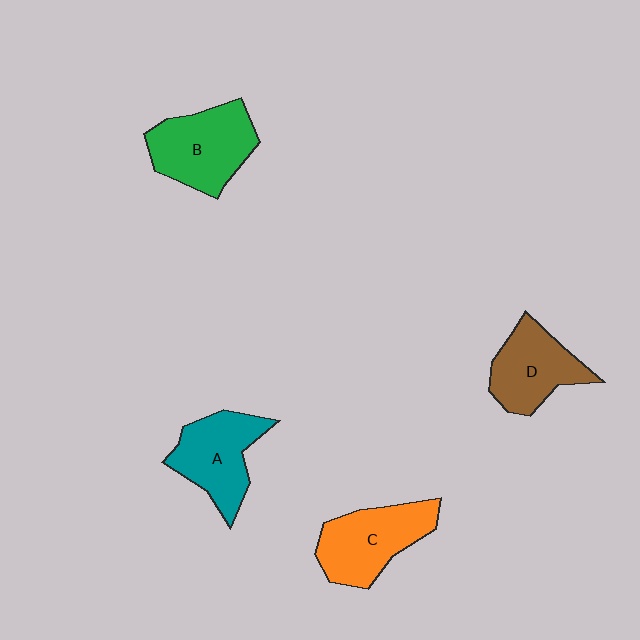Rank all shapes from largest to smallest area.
From largest to smallest: B (green), C (orange), A (teal), D (brown).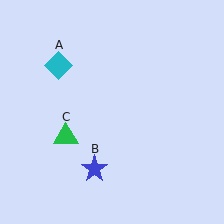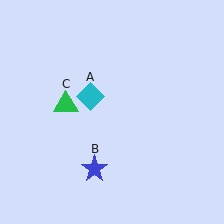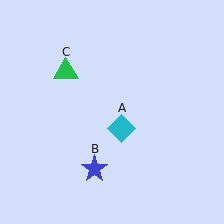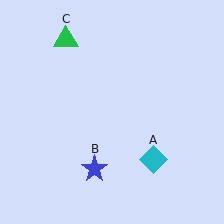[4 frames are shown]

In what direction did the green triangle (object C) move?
The green triangle (object C) moved up.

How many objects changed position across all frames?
2 objects changed position: cyan diamond (object A), green triangle (object C).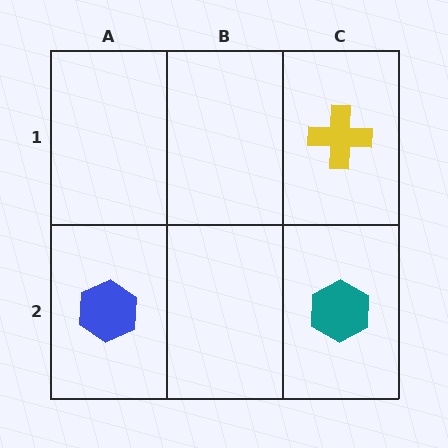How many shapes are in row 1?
1 shape.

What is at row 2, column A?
A blue hexagon.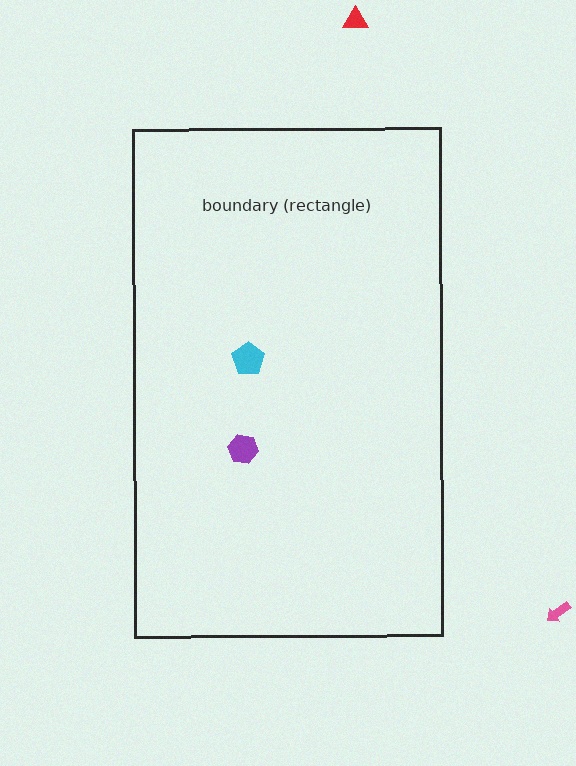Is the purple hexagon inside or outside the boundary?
Inside.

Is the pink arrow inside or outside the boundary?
Outside.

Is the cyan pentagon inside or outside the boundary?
Inside.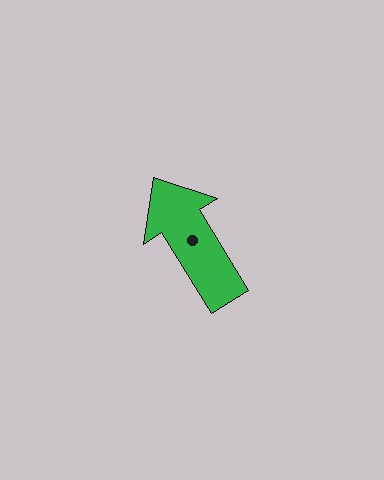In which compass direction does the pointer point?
Northwest.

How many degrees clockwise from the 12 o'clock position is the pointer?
Approximately 328 degrees.